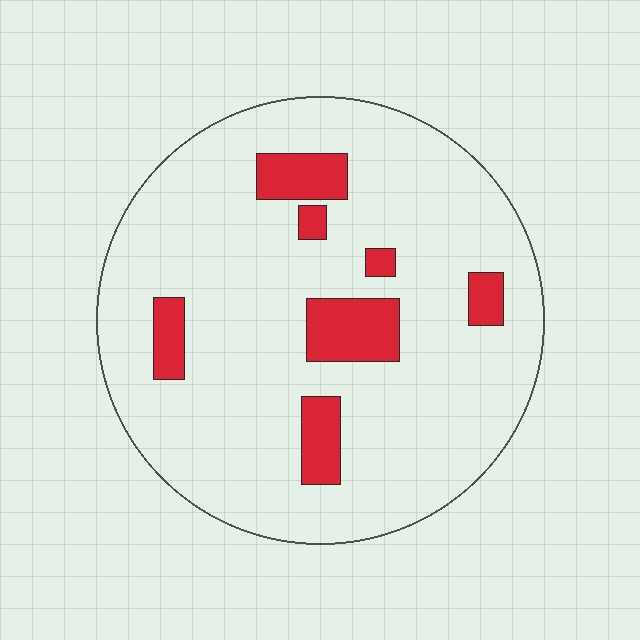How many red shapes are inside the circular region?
7.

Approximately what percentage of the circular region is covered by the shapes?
Approximately 15%.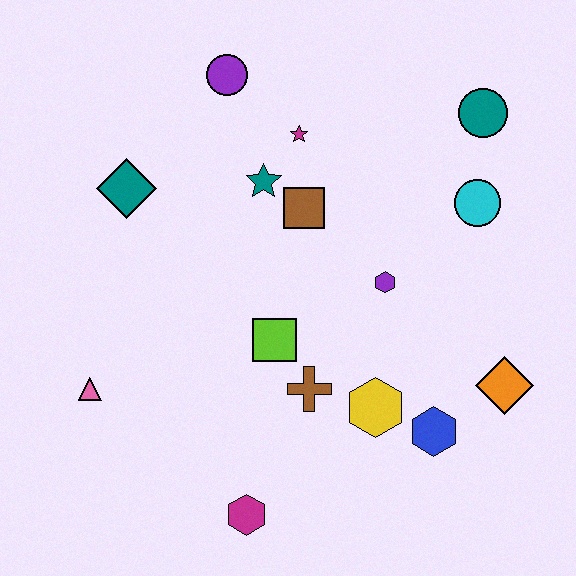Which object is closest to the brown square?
The teal star is closest to the brown square.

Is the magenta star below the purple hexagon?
No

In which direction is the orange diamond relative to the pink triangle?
The orange diamond is to the right of the pink triangle.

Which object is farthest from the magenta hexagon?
The teal circle is farthest from the magenta hexagon.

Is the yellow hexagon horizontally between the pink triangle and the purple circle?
No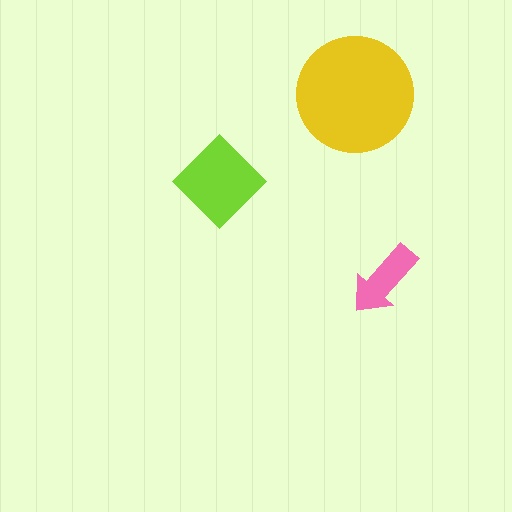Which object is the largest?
The yellow circle.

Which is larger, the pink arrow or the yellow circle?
The yellow circle.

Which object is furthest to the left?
The lime diamond is leftmost.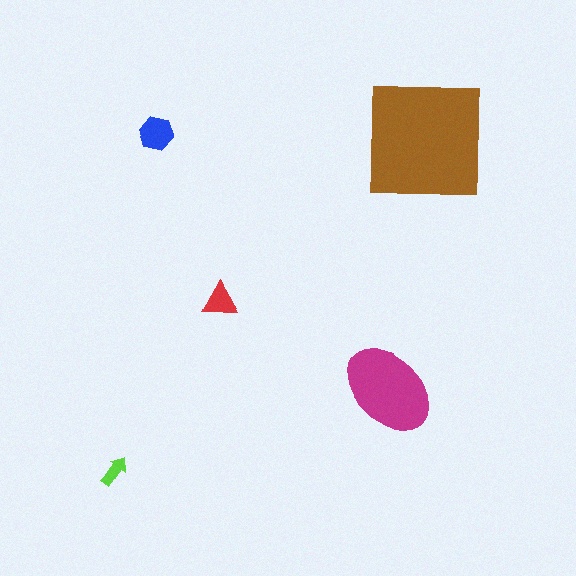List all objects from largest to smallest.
The brown square, the magenta ellipse, the blue hexagon, the red triangle, the lime arrow.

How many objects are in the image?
There are 5 objects in the image.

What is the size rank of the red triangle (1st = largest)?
4th.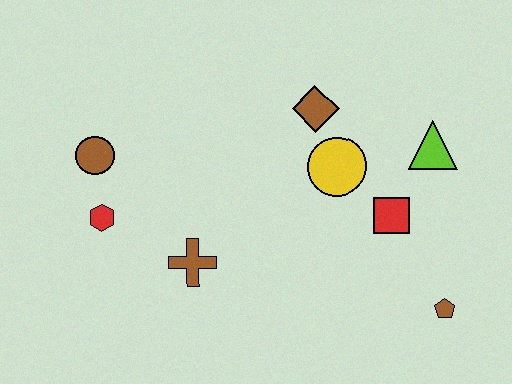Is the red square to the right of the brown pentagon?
No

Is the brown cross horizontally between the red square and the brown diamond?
No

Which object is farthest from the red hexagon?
The brown pentagon is farthest from the red hexagon.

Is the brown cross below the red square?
Yes